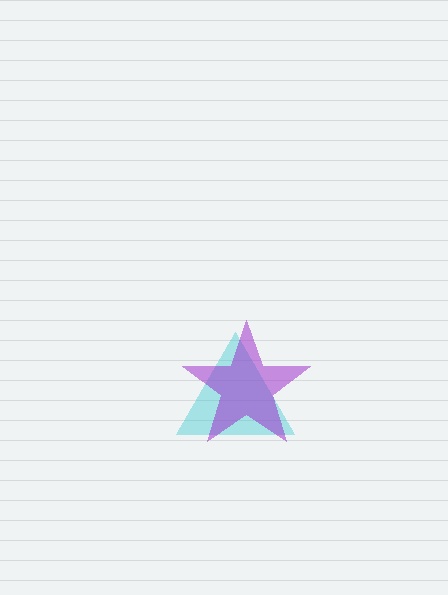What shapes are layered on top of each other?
The layered shapes are: a cyan triangle, a purple star.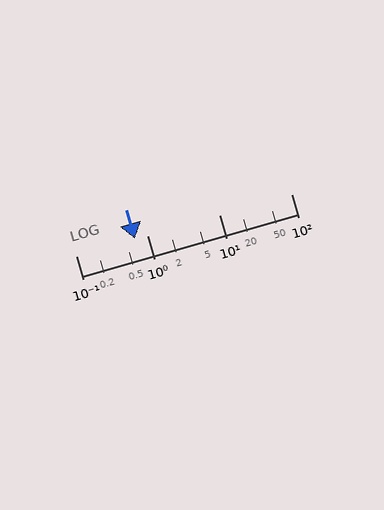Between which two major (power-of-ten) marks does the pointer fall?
The pointer is between 0.1 and 1.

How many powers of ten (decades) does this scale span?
The scale spans 3 decades, from 0.1 to 100.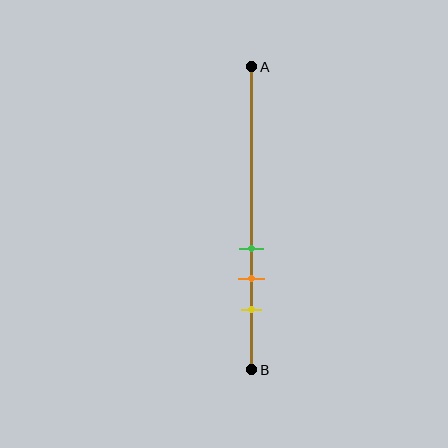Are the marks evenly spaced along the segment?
Yes, the marks are approximately evenly spaced.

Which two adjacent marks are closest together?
The green and orange marks are the closest adjacent pair.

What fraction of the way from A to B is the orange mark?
The orange mark is approximately 70% (0.7) of the way from A to B.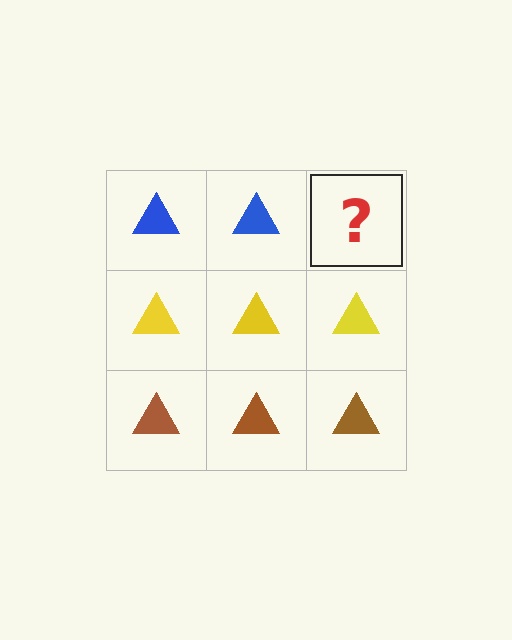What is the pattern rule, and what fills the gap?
The rule is that each row has a consistent color. The gap should be filled with a blue triangle.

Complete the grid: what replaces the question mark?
The question mark should be replaced with a blue triangle.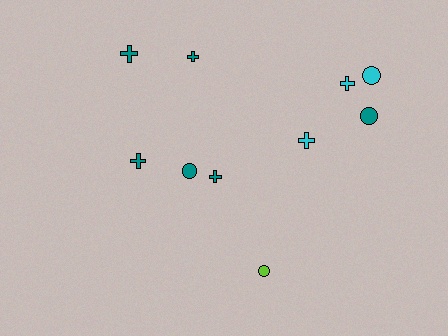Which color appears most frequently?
Teal, with 6 objects.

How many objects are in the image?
There are 10 objects.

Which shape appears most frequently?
Cross, with 6 objects.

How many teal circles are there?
There are 2 teal circles.